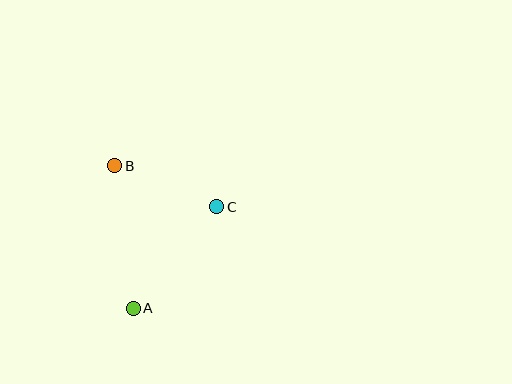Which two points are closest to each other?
Points B and C are closest to each other.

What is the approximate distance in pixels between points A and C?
The distance between A and C is approximately 131 pixels.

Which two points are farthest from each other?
Points A and B are farthest from each other.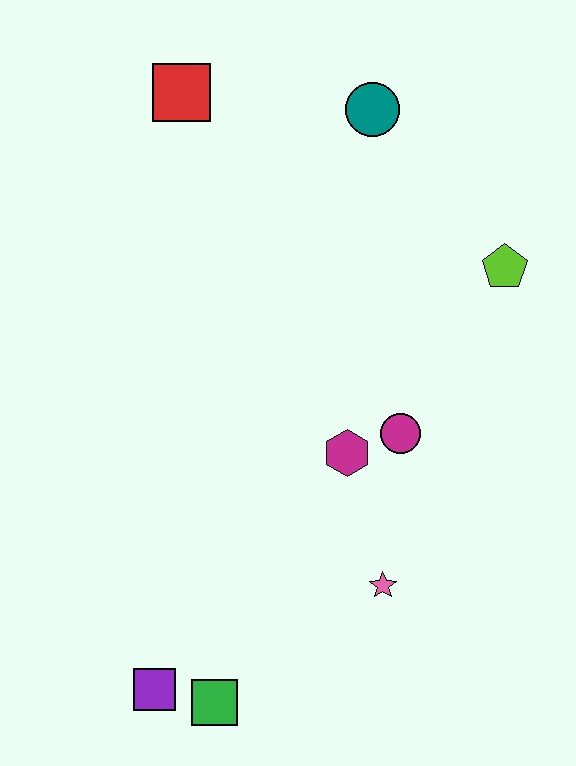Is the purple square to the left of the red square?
Yes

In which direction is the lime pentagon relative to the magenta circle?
The lime pentagon is above the magenta circle.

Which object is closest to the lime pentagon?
The magenta circle is closest to the lime pentagon.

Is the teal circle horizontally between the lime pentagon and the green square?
Yes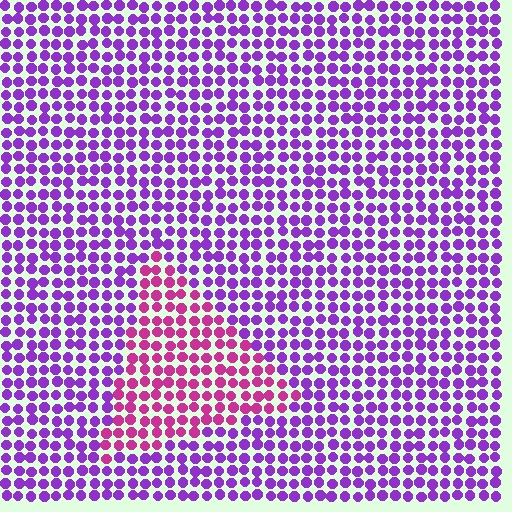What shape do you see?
I see a triangle.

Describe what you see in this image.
The image is filled with small purple elements in a uniform arrangement. A triangle-shaped region is visible where the elements are tinted to a slightly different hue, forming a subtle color boundary.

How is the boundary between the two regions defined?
The boundary is defined purely by a slight shift in hue (about 42 degrees). Spacing, size, and orientation are identical on both sides.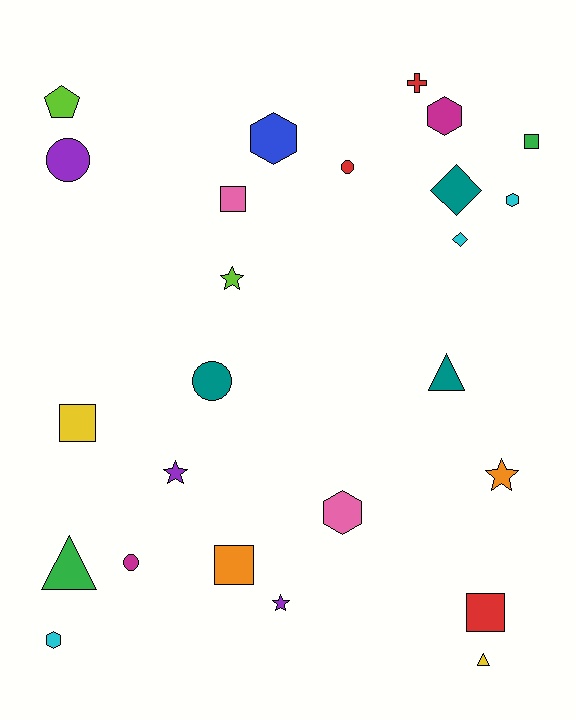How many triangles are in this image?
There are 3 triangles.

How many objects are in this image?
There are 25 objects.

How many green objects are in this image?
There are 2 green objects.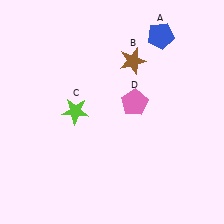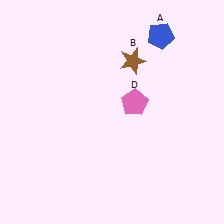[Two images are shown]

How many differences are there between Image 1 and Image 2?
There is 1 difference between the two images.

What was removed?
The lime star (C) was removed in Image 2.